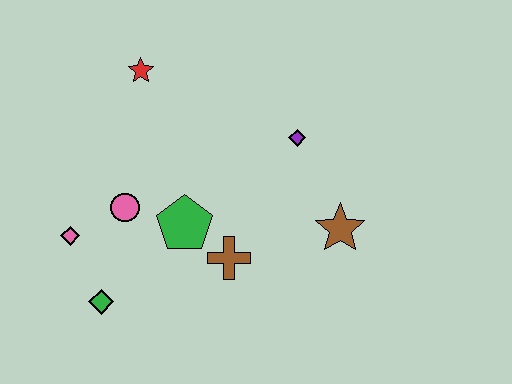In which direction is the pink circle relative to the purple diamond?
The pink circle is to the left of the purple diamond.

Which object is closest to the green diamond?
The pink diamond is closest to the green diamond.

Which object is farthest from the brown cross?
The red star is farthest from the brown cross.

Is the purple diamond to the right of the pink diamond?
Yes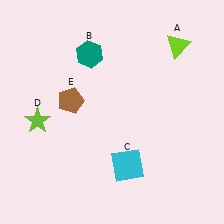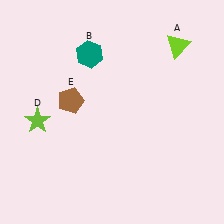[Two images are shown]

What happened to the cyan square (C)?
The cyan square (C) was removed in Image 2. It was in the bottom-right area of Image 1.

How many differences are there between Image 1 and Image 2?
There is 1 difference between the two images.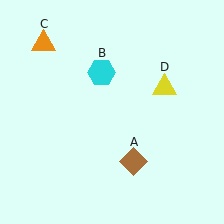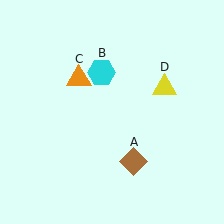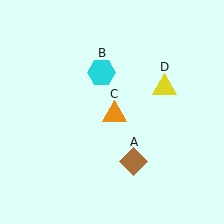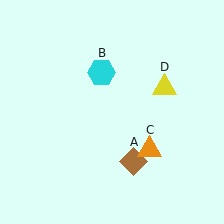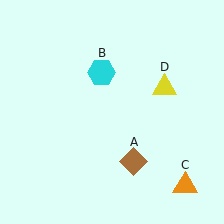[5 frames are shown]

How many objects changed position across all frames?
1 object changed position: orange triangle (object C).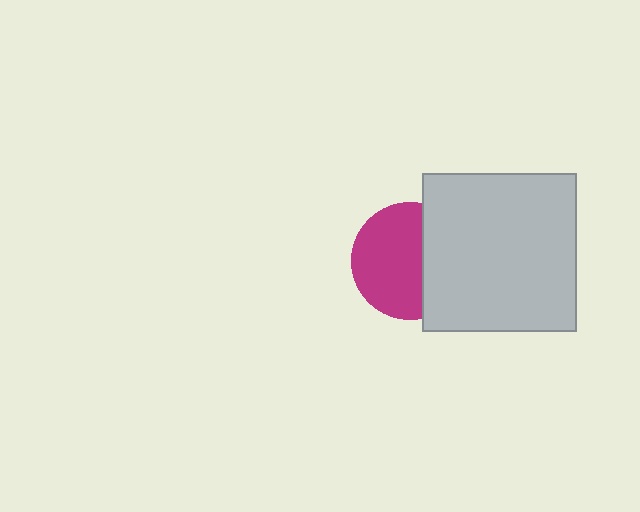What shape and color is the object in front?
The object in front is a light gray rectangle.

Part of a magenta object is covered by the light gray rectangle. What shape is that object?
It is a circle.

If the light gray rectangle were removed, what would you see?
You would see the complete magenta circle.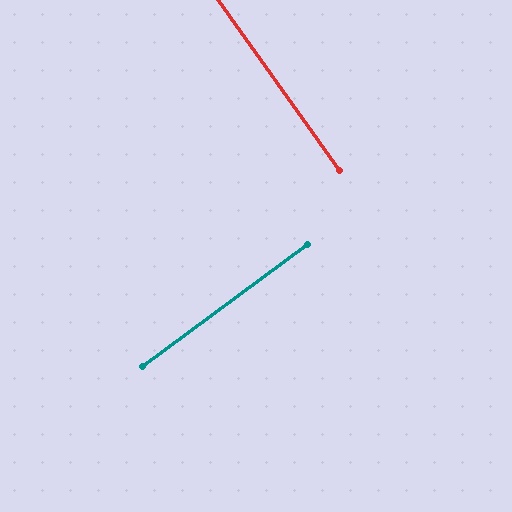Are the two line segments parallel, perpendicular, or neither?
Perpendicular — they meet at approximately 89°.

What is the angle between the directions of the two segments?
Approximately 89 degrees.